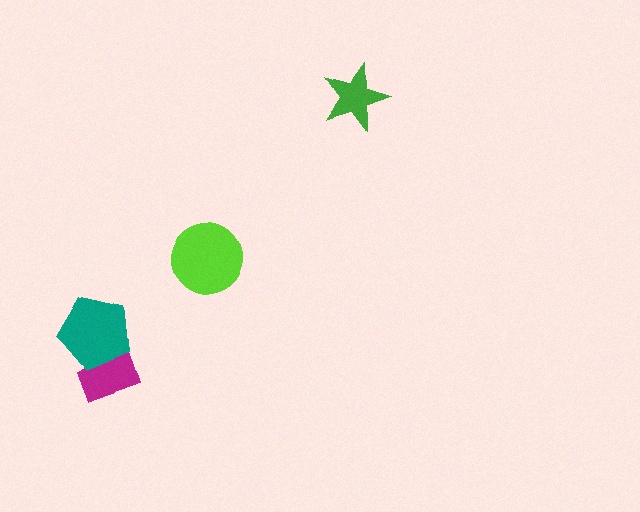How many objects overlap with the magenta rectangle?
1 object overlaps with the magenta rectangle.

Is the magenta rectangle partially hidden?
Yes, it is partially covered by another shape.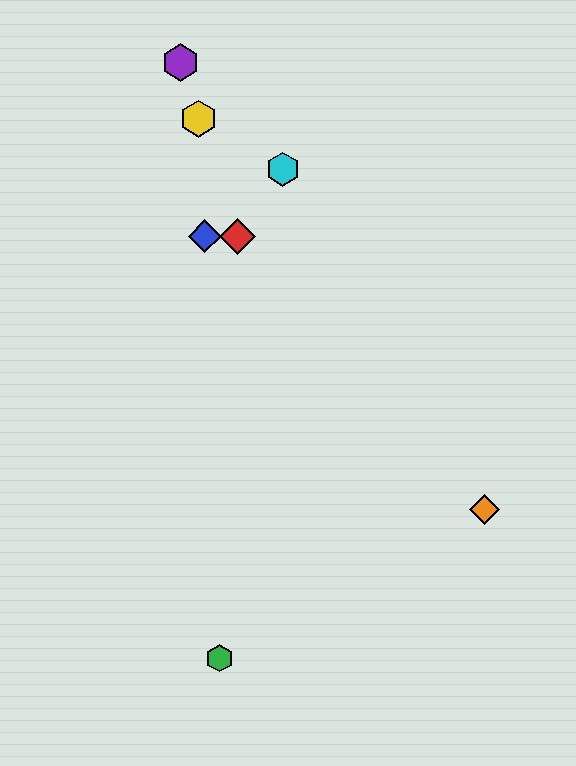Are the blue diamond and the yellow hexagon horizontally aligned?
No, the blue diamond is at y≈236 and the yellow hexagon is at y≈119.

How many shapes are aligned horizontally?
2 shapes (the red diamond, the blue diamond) are aligned horizontally.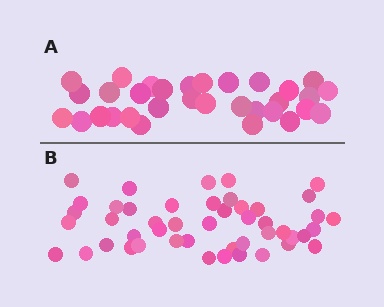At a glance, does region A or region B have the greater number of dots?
Region B (the bottom region) has more dots.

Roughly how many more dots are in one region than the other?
Region B has approximately 15 more dots than region A.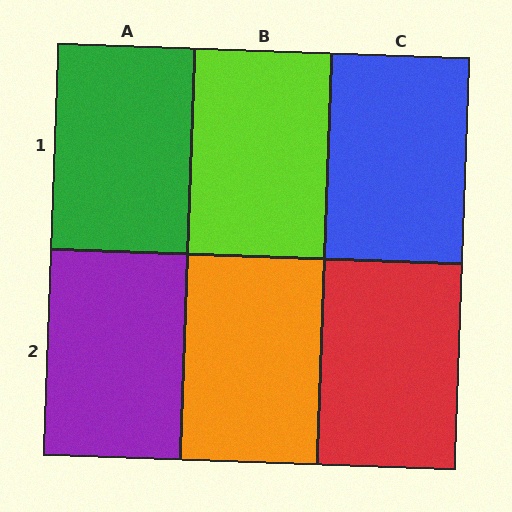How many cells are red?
1 cell is red.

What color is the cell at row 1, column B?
Lime.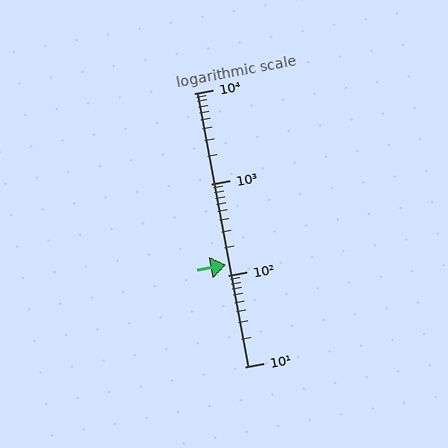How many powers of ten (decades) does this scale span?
The scale spans 3 decades, from 10 to 10000.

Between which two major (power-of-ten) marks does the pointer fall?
The pointer is between 100 and 1000.